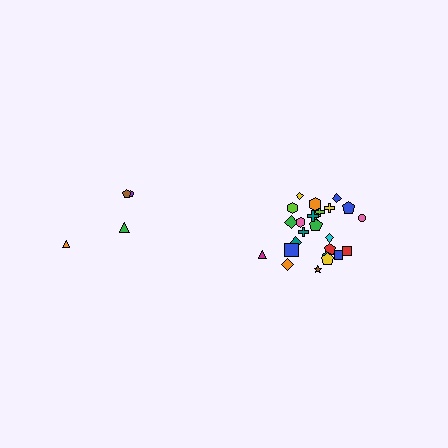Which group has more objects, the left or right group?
The right group.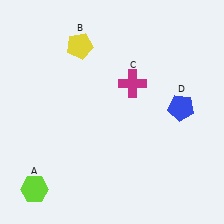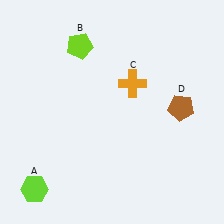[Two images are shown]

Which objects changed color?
B changed from yellow to lime. C changed from magenta to orange. D changed from blue to brown.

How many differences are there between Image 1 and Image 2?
There are 3 differences between the two images.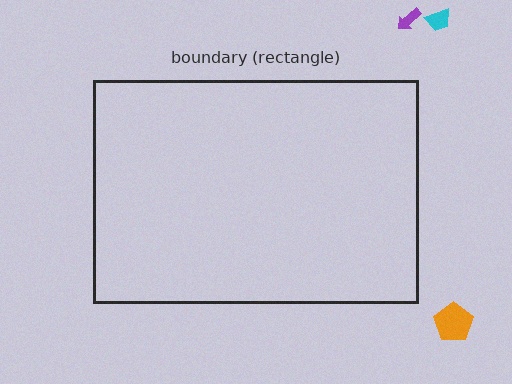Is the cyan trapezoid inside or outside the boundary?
Outside.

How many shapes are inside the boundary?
0 inside, 3 outside.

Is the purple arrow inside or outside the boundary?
Outside.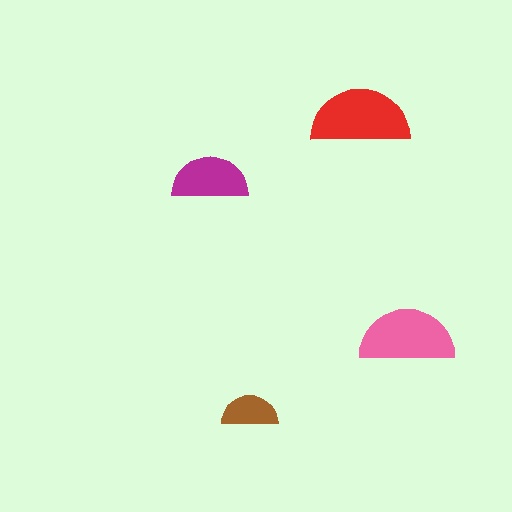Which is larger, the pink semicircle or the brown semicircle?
The pink one.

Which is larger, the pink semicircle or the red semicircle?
The red one.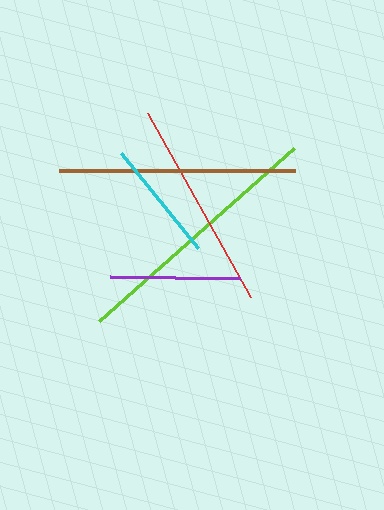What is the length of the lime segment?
The lime segment is approximately 261 pixels long.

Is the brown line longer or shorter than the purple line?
The brown line is longer than the purple line.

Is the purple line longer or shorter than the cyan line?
The purple line is longer than the cyan line.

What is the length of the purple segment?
The purple segment is approximately 130 pixels long.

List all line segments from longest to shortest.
From longest to shortest: lime, brown, red, purple, cyan.